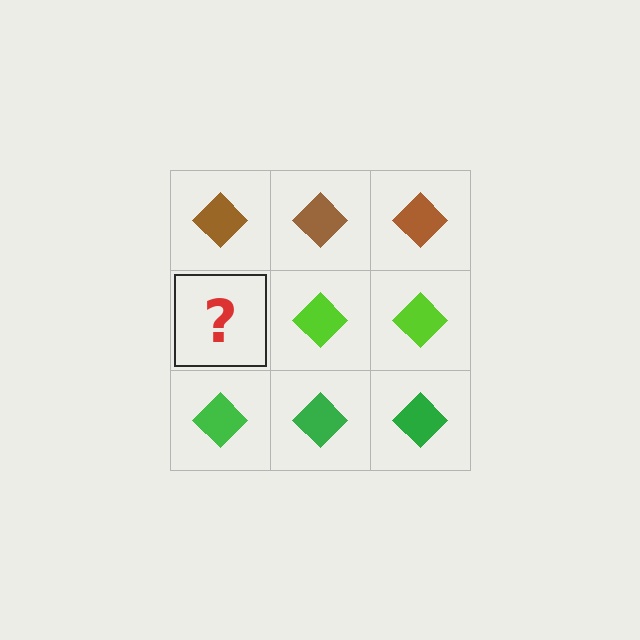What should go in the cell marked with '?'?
The missing cell should contain a lime diamond.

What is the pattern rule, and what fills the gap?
The rule is that each row has a consistent color. The gap should be filled with a lime diamond.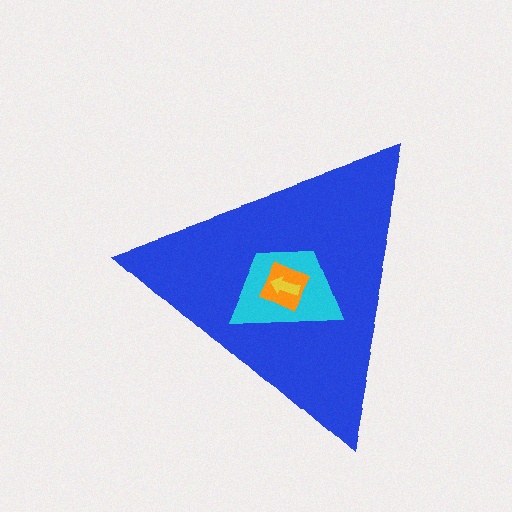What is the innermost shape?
The yellow arrow.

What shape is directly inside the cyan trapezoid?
The orange diamond.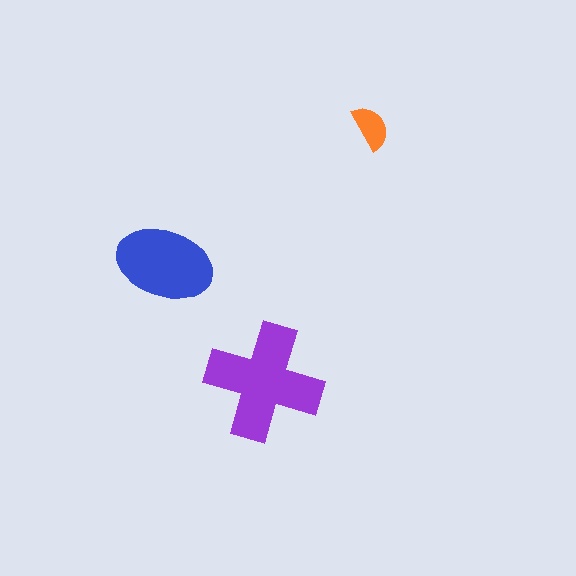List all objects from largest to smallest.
The purple cross, the blue ellipse, the orange semicircle.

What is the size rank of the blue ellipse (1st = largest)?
2nd.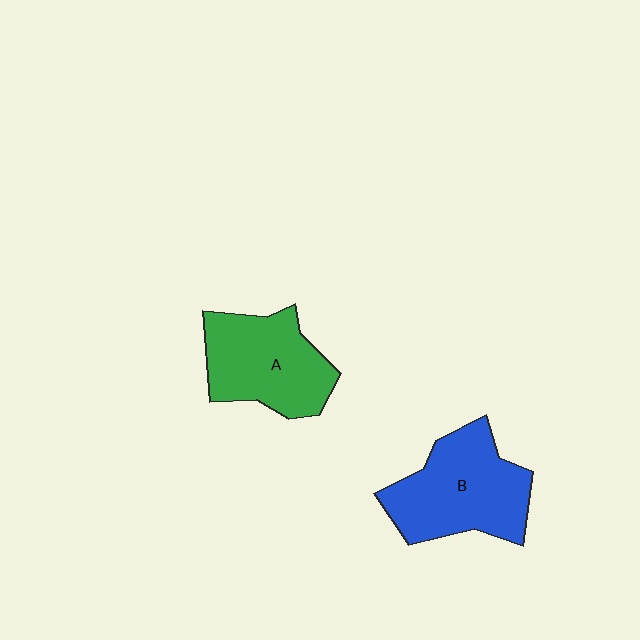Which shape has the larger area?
Shape B (blue).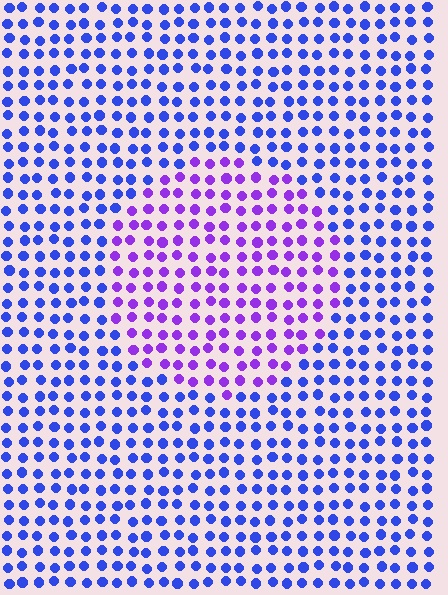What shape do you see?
I see a circle.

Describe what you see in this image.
The image is filled with small blue elements in a uniform arrangement. A circle-shaped region is visible where the elements are tinted to a slightly different hue, forming a subtle color boundary.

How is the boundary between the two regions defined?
The boundary is defined purely by a slight shift in hue (about 42 degrees). Spacing, size, and orientation are identical on both sides.